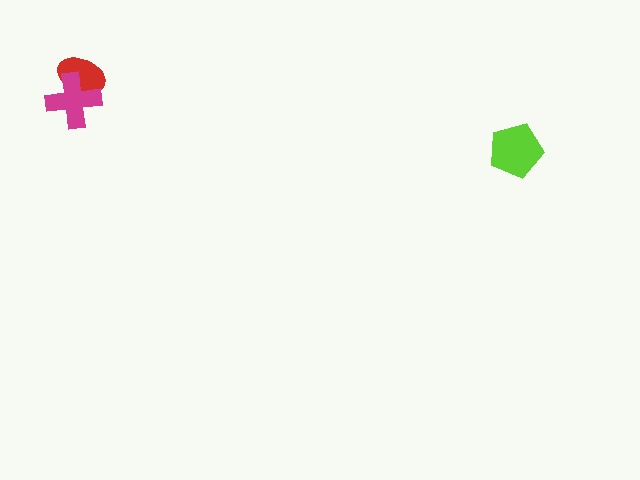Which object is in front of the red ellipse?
The magenta cross is in front of the red ellipse.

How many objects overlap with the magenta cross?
1 object overlaps with the magenta cross.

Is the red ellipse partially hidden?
Yes, it is partially covered by another shape.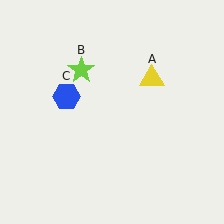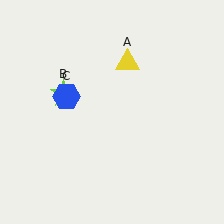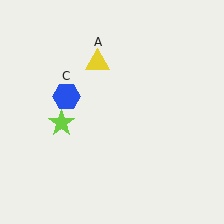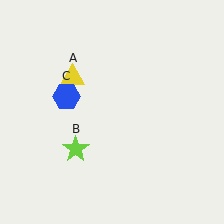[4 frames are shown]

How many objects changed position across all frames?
2 objects changed position: yellow triangle (object A), lime star (object B).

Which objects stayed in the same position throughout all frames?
Blue hexagon (object C) remained stationary.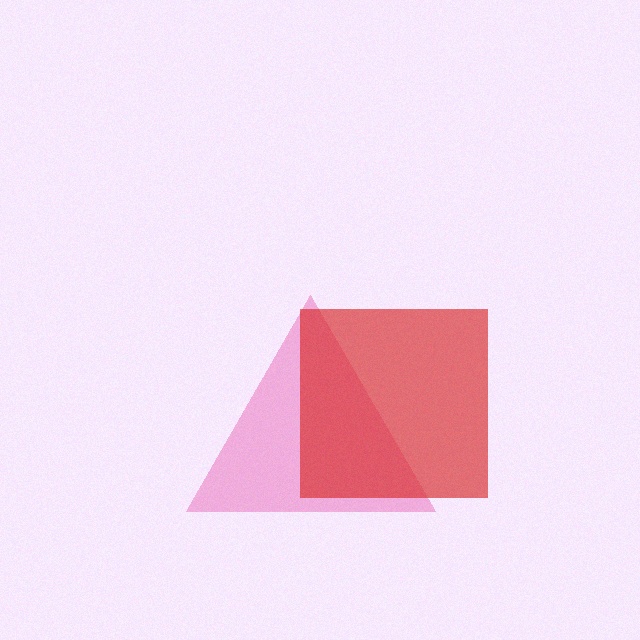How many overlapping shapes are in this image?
There are 2 overlapping shapes in the image.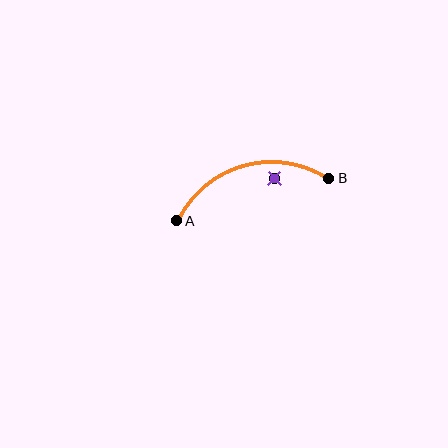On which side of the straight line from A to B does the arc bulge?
The arc bulges above the straight line connecting A and B.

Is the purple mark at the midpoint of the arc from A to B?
No — the purple mark does not lie on the arc at all. It sits slightly inside the curve.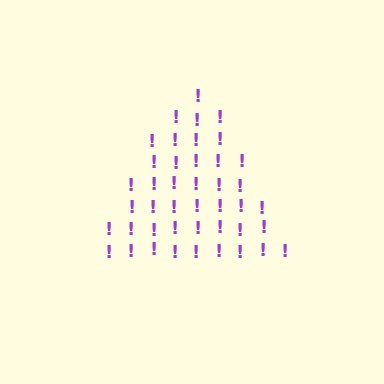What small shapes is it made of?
It is made of small exclamation marks.